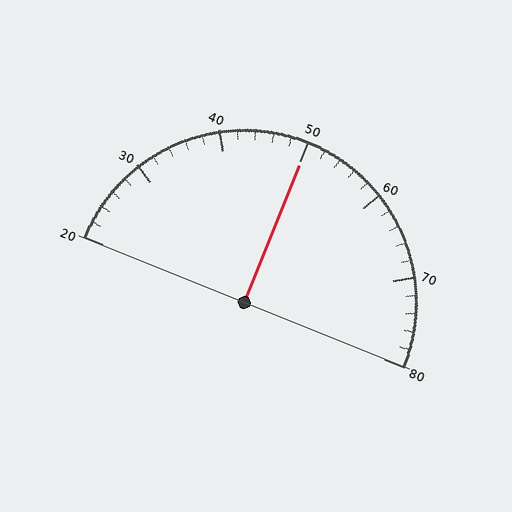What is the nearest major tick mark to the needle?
The nearest major tick mark is 50.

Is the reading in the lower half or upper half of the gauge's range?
The reading is in the upper half of the range (20 to 80).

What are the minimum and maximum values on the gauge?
The gauge ranges from 20 to 80.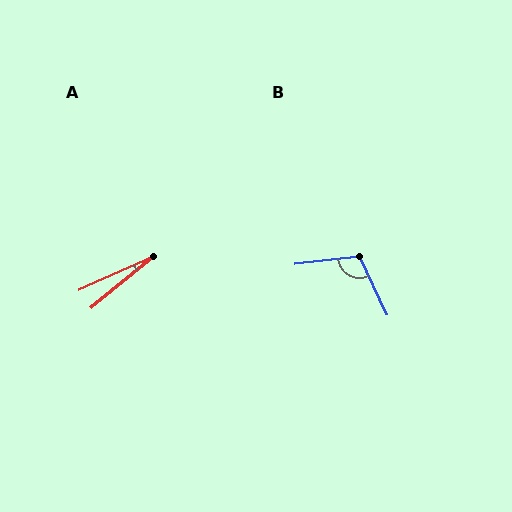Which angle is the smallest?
A, at approximately 15 degrees.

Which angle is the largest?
B, at approximately 109 degrees.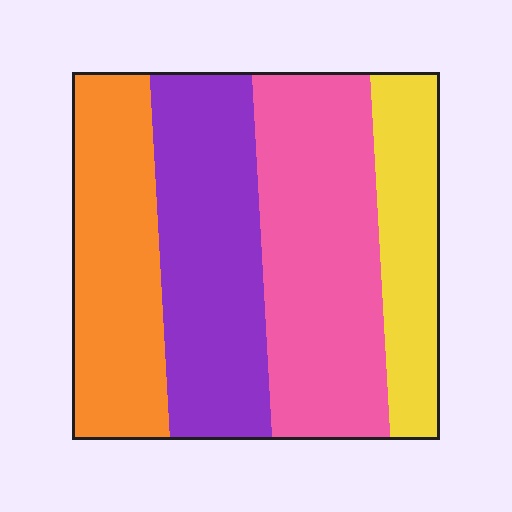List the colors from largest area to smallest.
From largest to smallest: pink, purple, orange, yellow.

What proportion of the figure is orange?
Orange covers about 25% of the figure.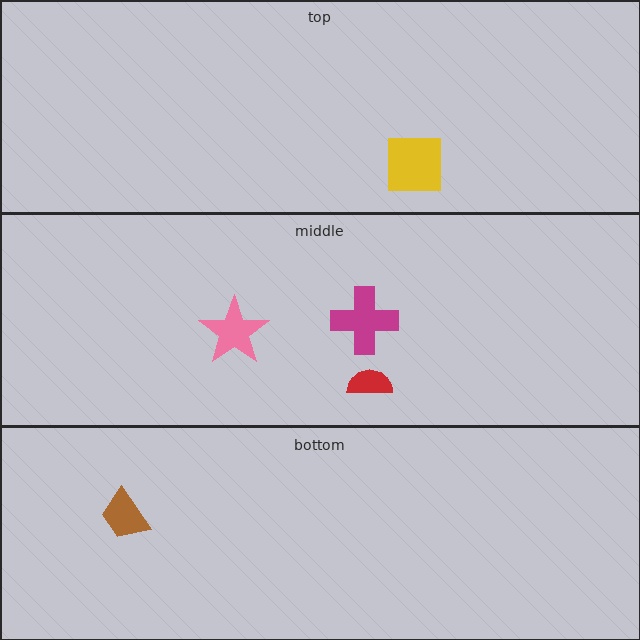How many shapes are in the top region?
1.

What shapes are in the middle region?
The pink star, the red semicircle, the magenta cross.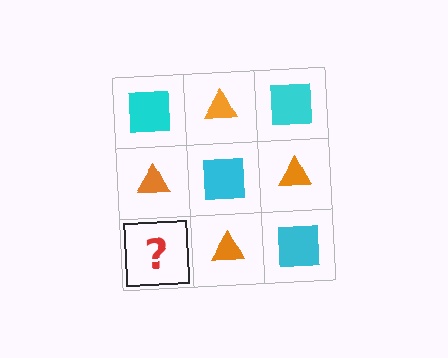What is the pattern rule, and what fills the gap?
The rule is that it alternates cyan square and orange triangle in a checkerboard pattern. The gap should be filled with a cyan square.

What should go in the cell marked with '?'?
The missing cell should contain a cyan square.